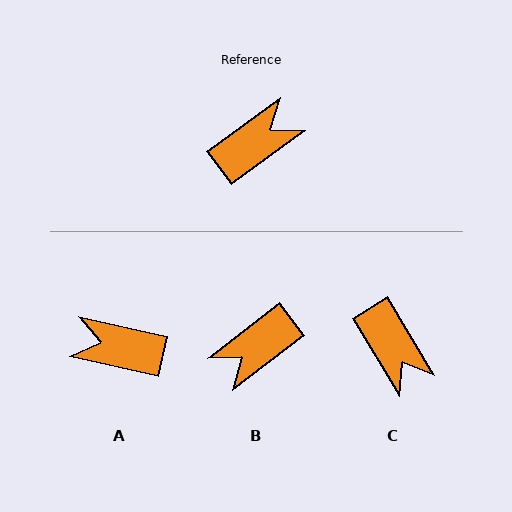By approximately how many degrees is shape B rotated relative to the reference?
Approximately 179 degrees clockwise.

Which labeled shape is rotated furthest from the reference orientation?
B, about 179 degrees away.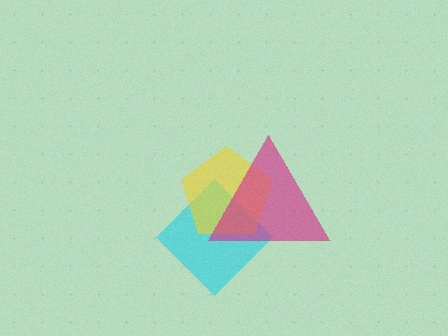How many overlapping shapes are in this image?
There are 3 overlapping shapes in the image.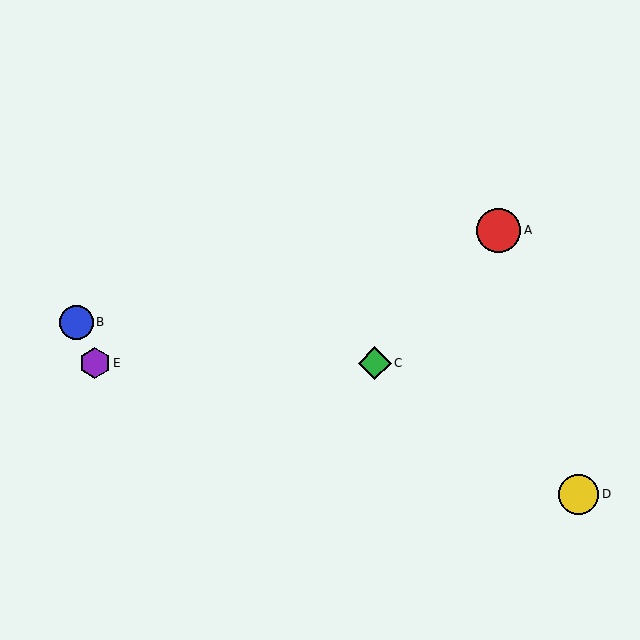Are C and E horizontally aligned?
Yes, both are at y≈363.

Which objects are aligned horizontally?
Objects C, E are aligned horizontally.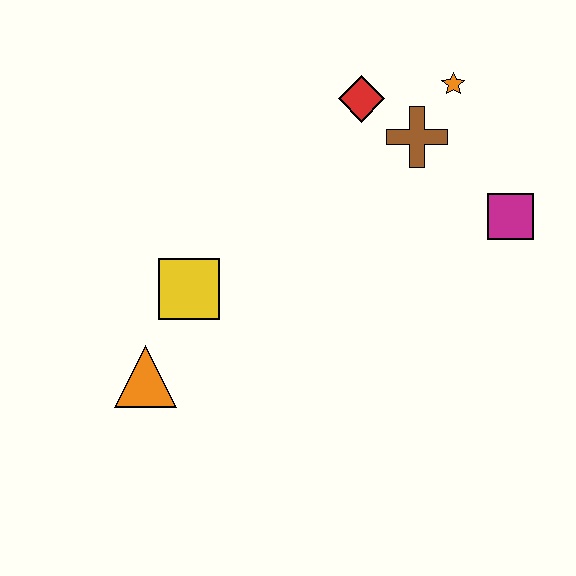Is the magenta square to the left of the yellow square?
No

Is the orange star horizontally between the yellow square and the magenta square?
Yes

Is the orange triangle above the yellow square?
No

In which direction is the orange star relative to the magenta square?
The orange star is above the magenta square.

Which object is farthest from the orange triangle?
The orange star is farthest from the orange triangle.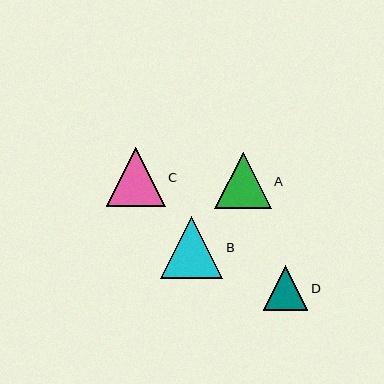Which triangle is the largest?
Triangle B is the largest with a size of approximately 62 pixels.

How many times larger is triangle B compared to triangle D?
Triangle B is approximately 1.4 times the size of triangle D.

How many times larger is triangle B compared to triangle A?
Triangle B is approximately 1.1 times the size of triangle A.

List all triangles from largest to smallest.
From largest to smallest: B, C, A, D.